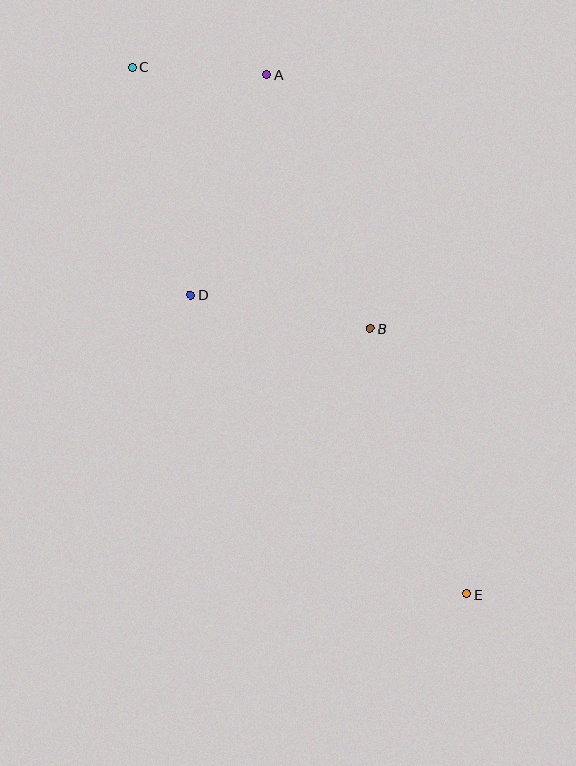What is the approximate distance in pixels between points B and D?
The distance between B and D is approximately 183 pixels.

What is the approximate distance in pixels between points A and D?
The distance between A and D is approximately 233 pixels.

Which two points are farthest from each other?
Points C and E are farthest from each other.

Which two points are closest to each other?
Points A and C are closest to each other.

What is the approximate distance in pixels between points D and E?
The distance between D and E is approximately 407 pixels.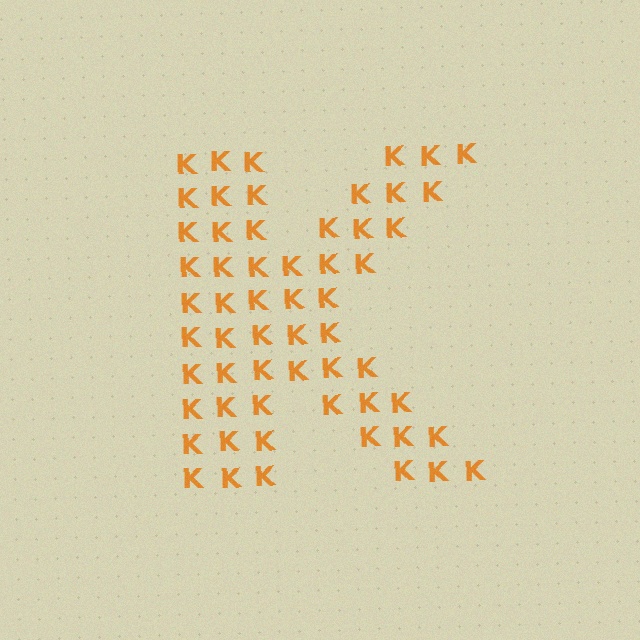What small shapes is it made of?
It is made of small letter K's.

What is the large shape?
The large shape is the letter K.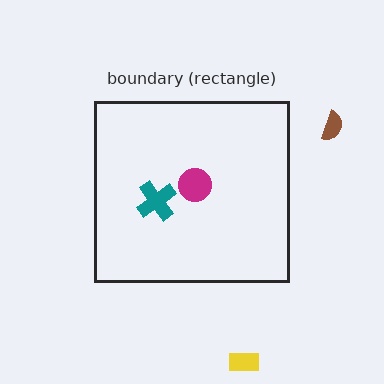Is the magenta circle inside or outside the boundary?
Inside.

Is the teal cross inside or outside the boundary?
Inside.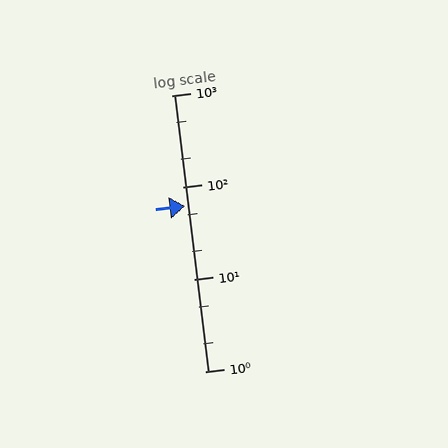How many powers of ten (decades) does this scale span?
The scale spans 3 decades, from 1 to 1000.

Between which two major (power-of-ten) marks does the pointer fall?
The pointer is between 10 and 100.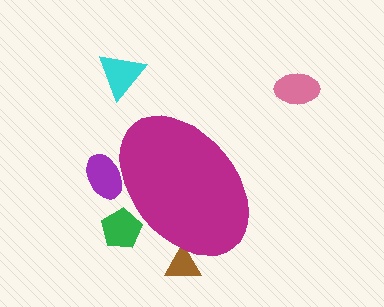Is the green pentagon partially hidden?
Yes, the green pentagon is partially hidden behind the magenta ellipse.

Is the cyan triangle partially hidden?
No, the cyan triangle is fully visible.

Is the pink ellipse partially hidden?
No, the pink ellipse is fully visible.